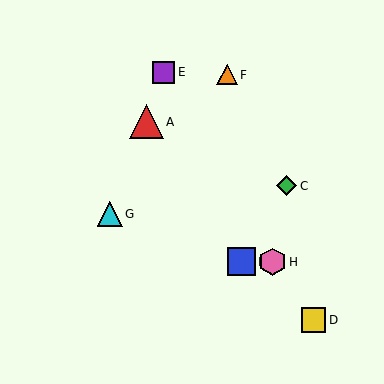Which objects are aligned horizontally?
Objects B, H are aligned horizontally.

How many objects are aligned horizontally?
2 objects (B, H) are aligned horizontally.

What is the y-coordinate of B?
Object B is at y≈262.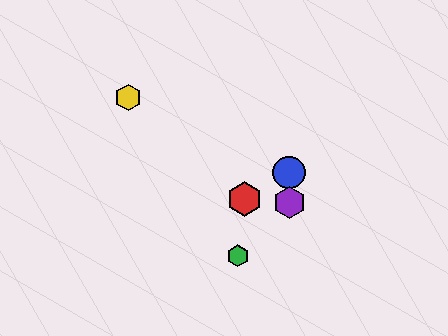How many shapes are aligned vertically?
2 shapes (the blue circle, the purple hexagon) are aligned vertically.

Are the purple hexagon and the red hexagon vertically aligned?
No, the purple hexagon is at x≈289 and the red hexagon is at x≈244.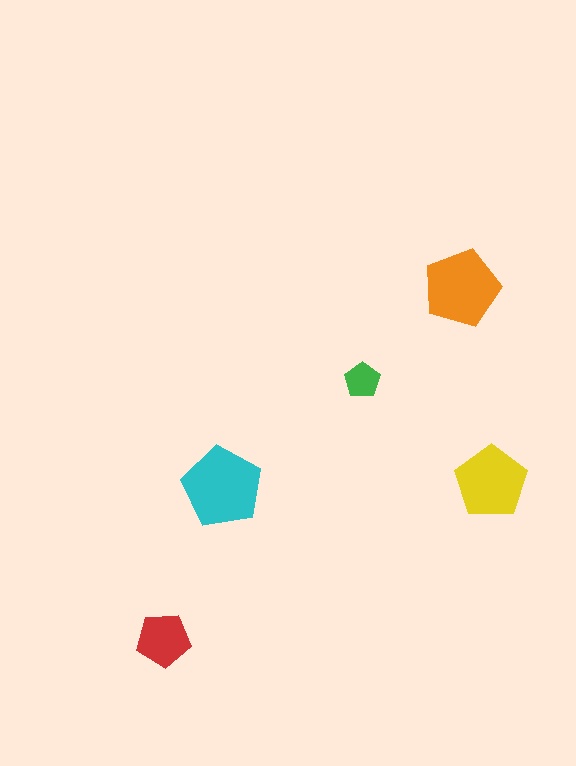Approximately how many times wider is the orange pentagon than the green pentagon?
About 2 times wider.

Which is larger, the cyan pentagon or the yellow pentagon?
The cyan one.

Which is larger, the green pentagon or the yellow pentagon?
The yellow one.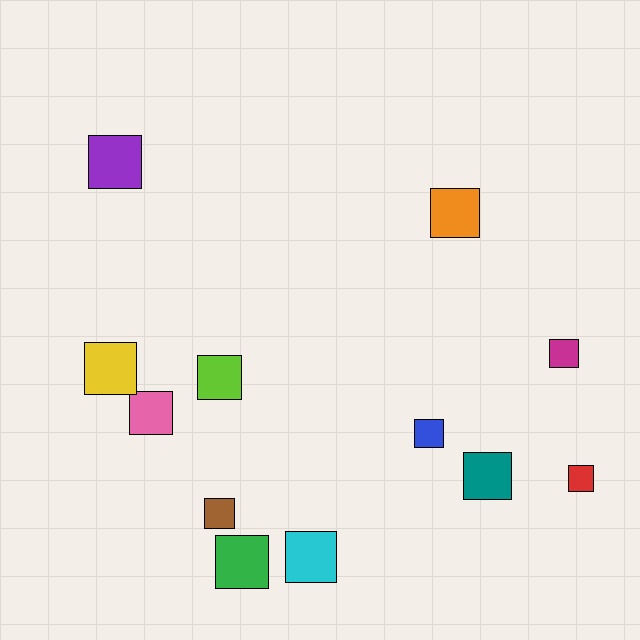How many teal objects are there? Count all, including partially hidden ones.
There is 1 teal object.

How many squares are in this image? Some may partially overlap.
There are 12 squares.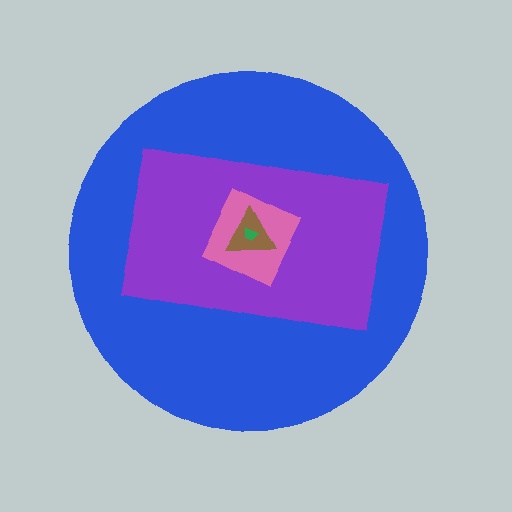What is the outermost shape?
The blue circle.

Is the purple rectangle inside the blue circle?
Yes.